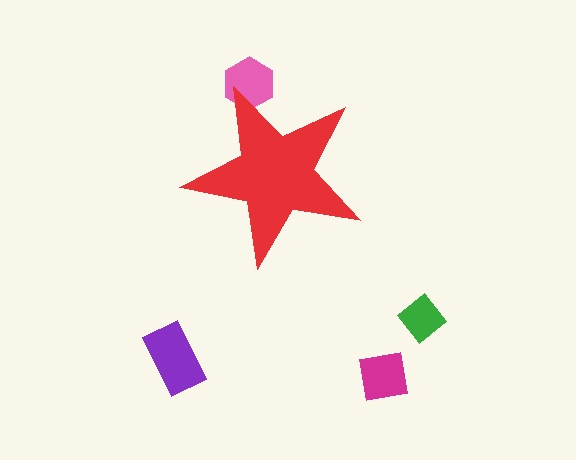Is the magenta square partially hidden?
No, the magenta square is fully visible.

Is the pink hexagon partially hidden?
Yes, the pink hexagon is partially hidden behind the red star.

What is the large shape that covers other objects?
A red star.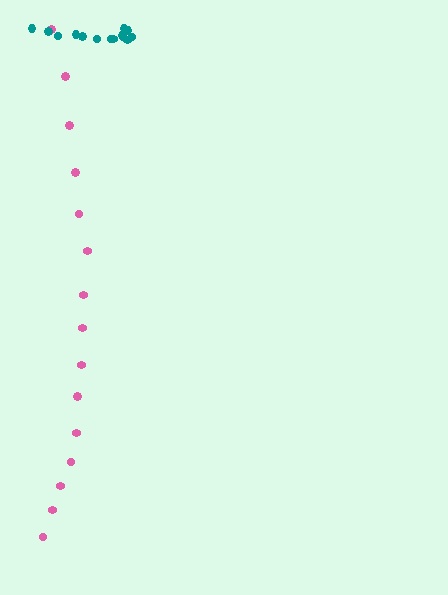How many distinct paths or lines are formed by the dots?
There are 2 distinct paths.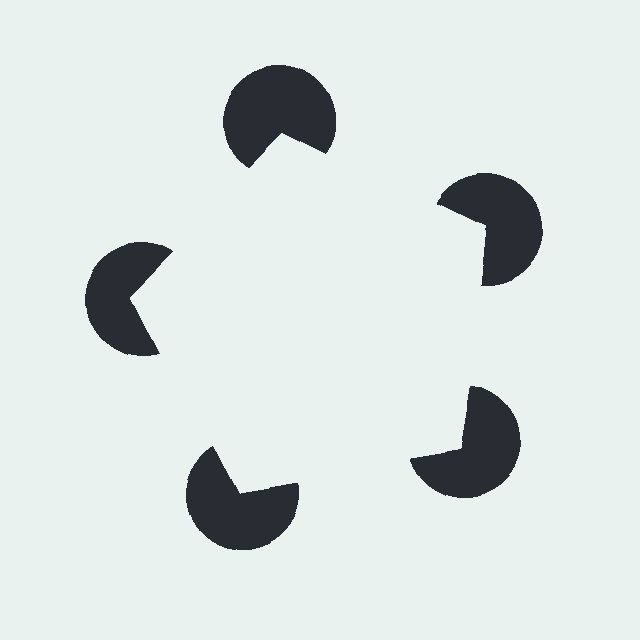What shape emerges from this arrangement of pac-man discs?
An illusory pentagon — its edges are inferred from the aligned wedge cuts in the pac-man discs, not physically drawn.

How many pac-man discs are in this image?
There are 5 — one at each vertex of the illusory pentagon.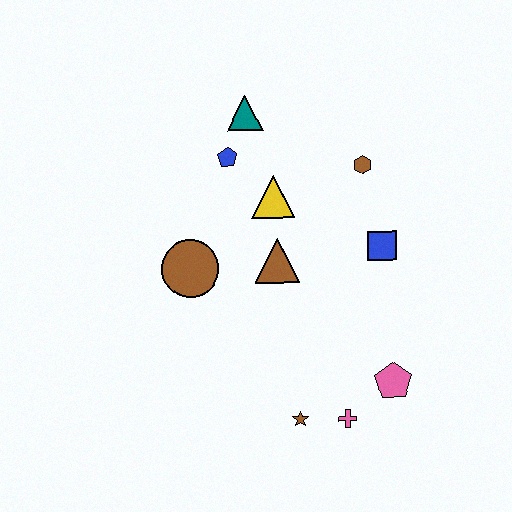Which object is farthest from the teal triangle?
The pink cross is farthest from the teal triangle.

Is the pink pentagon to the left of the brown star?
No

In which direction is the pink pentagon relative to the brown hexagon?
The pink pentagon is below the brown hexagon.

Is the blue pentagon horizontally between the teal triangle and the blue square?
No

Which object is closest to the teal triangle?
The blue pentagon is closest to the teal triangle.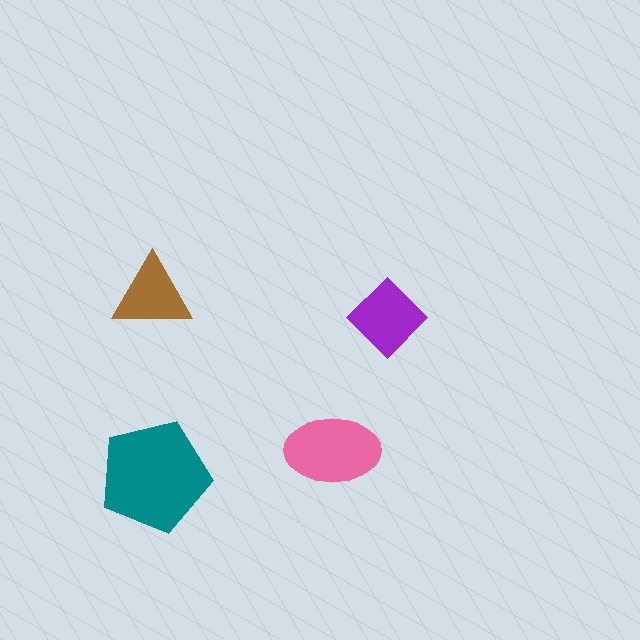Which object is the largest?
The teal pentagon.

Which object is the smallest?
The brown triangle.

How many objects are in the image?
There are 4 objects in the image.